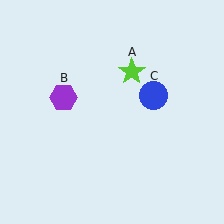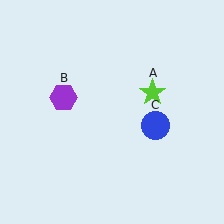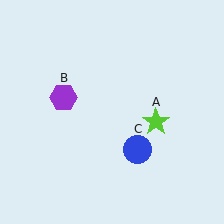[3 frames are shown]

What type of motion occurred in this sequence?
The lime star (object A), blue circle (object C) rotated clockwise around the center of the scene.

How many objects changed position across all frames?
2 objects changed position: lime star (object A), blue circle (object C).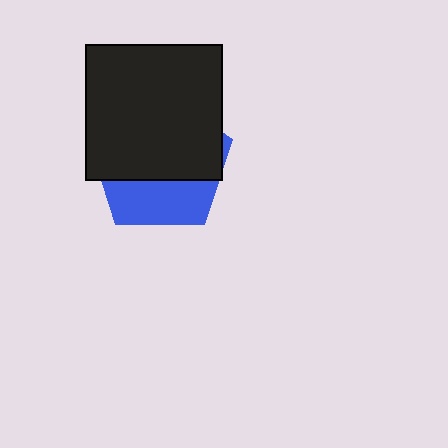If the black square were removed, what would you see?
You would see the complete blue pentagon.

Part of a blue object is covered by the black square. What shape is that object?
It is a pentagon.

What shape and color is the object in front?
The object in front is a black square.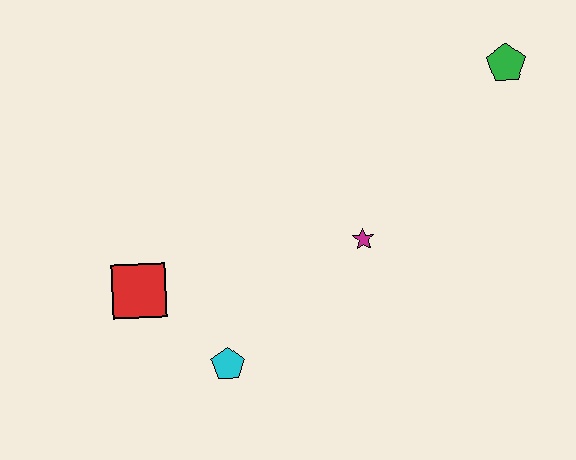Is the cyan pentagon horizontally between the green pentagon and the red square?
Yes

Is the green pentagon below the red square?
No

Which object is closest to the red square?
The cyan pentagon is closest to the red square.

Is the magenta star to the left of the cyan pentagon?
No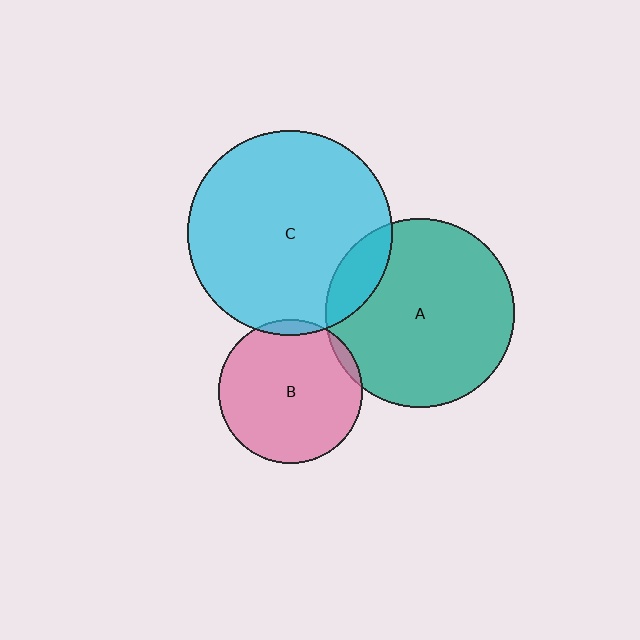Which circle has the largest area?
Circle C (cyan).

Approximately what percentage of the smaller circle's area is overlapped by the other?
Approximately 5%.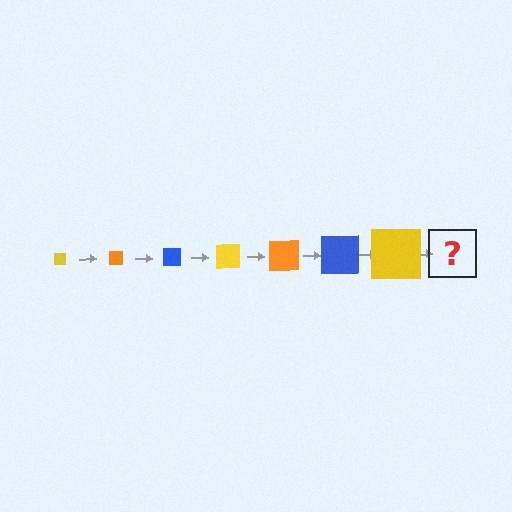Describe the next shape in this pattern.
It should be an orange square, larger than the previous one.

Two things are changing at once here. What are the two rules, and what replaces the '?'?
The two rules are that the square grows larger each step and the color cycles through yellow, orange, and blue. The '?' should be an orange square, larger than the previous one.